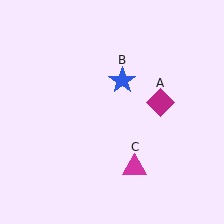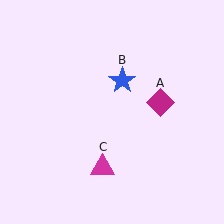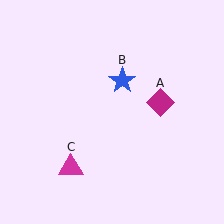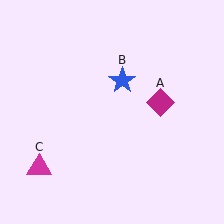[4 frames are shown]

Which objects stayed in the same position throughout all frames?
Magenta diamond (object A) and blue star (object B) remained stationary.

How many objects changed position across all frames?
1 object changed position: magenta triangle (object C).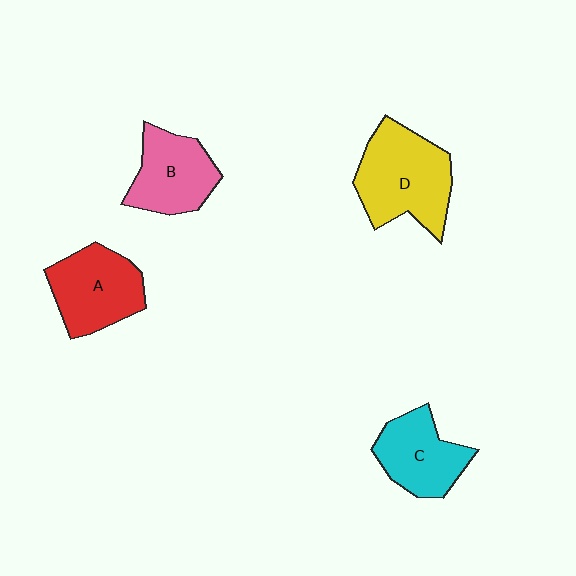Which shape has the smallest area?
Shape C (cyan).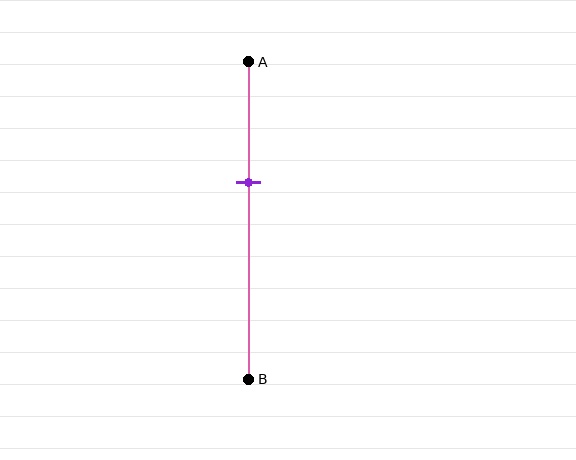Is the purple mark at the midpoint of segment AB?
No, the mark is at about 40% from A, not at the 50% midpoint.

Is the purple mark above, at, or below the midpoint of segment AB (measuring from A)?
The purple mark is above the midpoint of segment AB.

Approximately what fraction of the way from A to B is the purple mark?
The purple mark is approximately 40% of the way from A to B.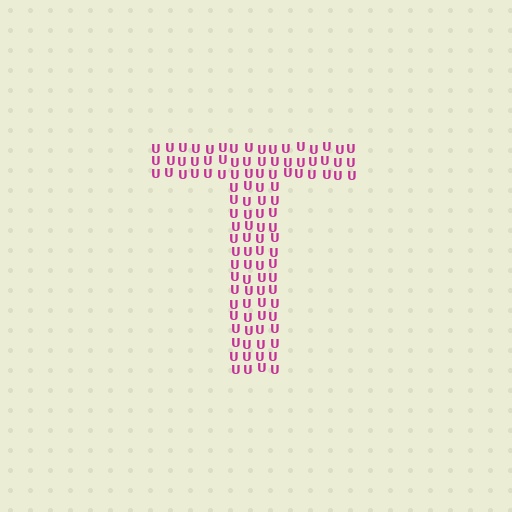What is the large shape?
The large shape is the letter T.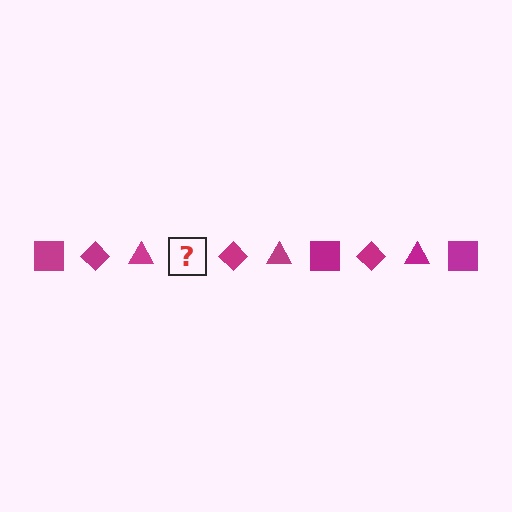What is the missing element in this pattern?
The missing element is a magenta square.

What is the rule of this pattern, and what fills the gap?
The rule is that the pattern cycles through square, diamond, triangle shapes in magenta. The gap should be filled with a magenta square.